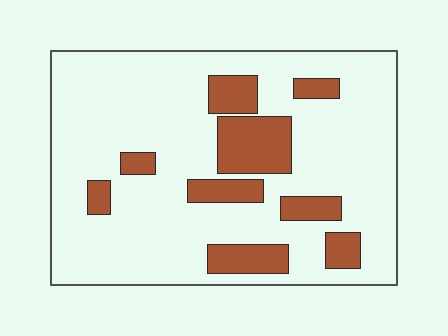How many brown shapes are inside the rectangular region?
9.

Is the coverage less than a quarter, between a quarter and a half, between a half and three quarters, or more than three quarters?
Less than a quarter.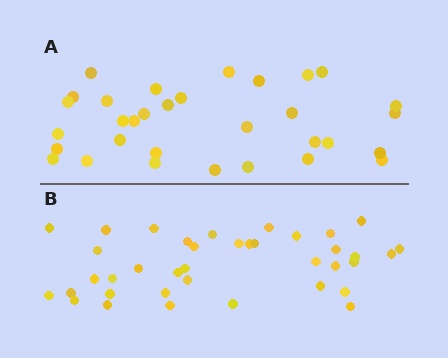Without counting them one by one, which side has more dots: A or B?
Region B (the bottom region) has more dots.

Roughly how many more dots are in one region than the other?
Region B has about 6 more dots than region A.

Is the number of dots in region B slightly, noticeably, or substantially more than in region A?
Region B has only slightly more — the two regions are fairly close. The ratio is roughly 1.2 to 1.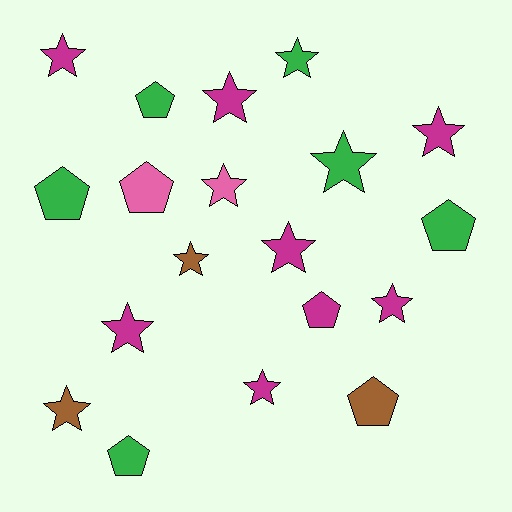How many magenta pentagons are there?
There is 1 magenta pentagon.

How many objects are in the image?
There are 19 objects.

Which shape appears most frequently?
Star, with 12 objects.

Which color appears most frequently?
Magenta, with 8 objects.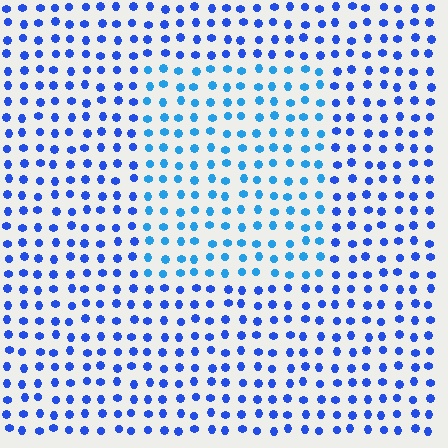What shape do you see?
I see a rectangle.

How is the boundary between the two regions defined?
The boundary is defined purely by a slight shift in hue (about 25 degrees). Spacing, size, and orientation are identical on both sides.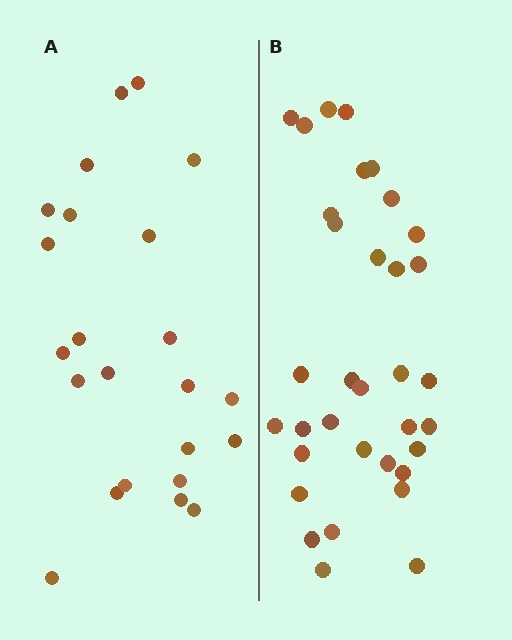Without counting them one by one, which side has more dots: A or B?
Region B (the right region) has more dots.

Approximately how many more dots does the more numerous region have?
Region B has roughly 12 or so more dots than region A.